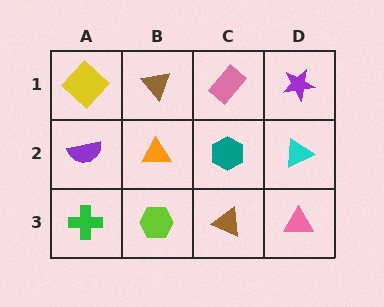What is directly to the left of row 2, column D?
A teal hexagon.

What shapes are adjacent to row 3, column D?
A cyan triangle (row 2, column D), a brown triangle (row 3, column C).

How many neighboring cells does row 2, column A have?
3.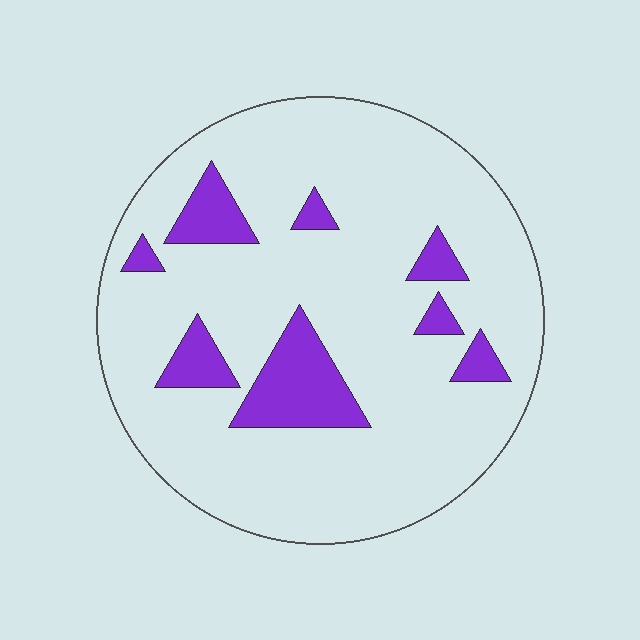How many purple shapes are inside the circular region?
8.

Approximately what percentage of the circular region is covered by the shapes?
Approximately 15%.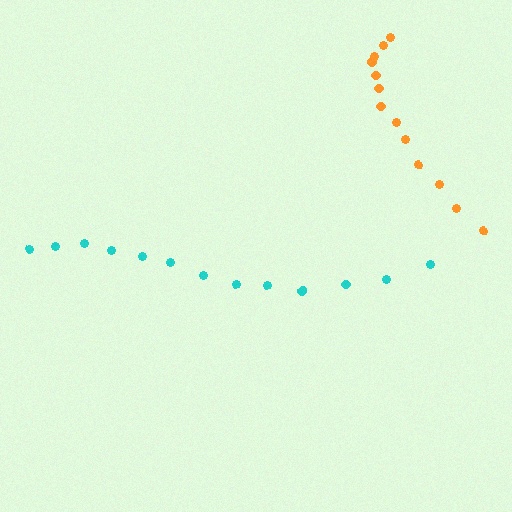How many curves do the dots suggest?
There are 2 distinct paths.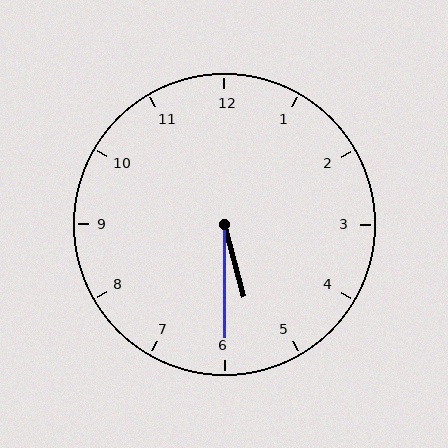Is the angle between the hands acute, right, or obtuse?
It is acute.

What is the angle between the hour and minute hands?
Approximately 15 degrees.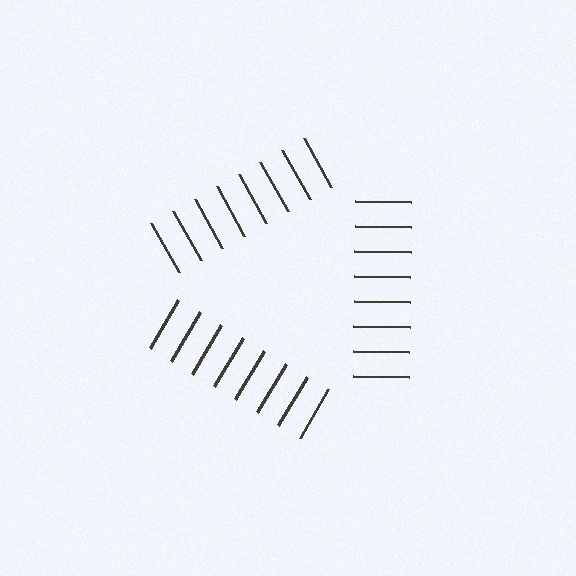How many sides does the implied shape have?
3 sides — the line-ends trace a triangle.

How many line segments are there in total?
24 — 8 along each of the 3 edges.